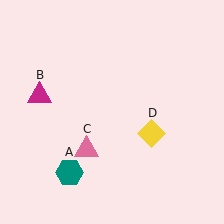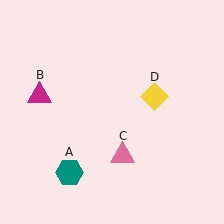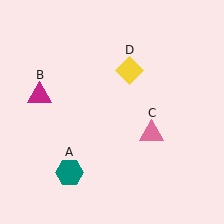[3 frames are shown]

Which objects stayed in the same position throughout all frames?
Teal hexagon (object A) and magenta triangle (object B) remained stationary.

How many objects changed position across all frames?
2 objects changed position: pink triangle (object C), yellow diamond (object D).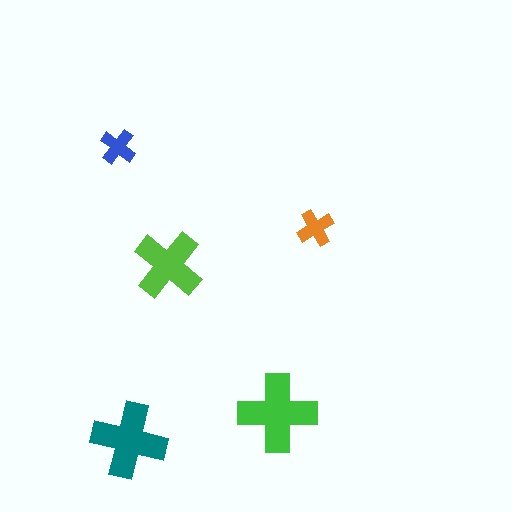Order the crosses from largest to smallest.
the green one, the teal one, the lime one, the orange one, the blue one.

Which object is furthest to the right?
The orange cross is rightmost.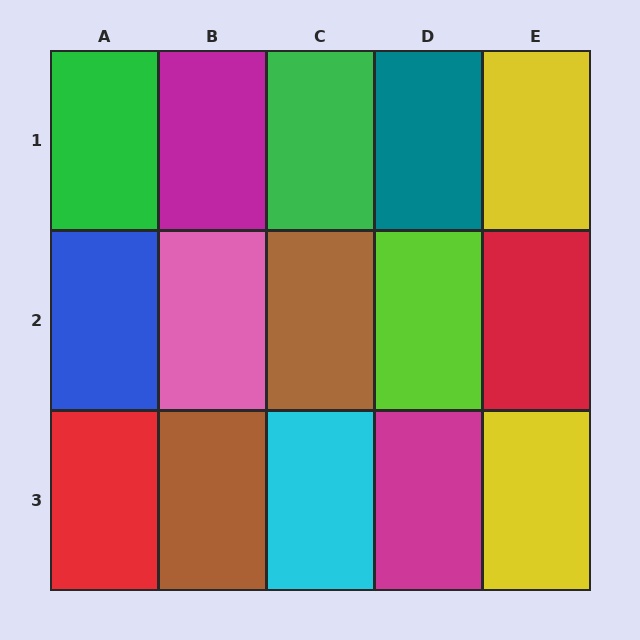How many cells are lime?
1 cell is lime.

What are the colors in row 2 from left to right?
Blue, pink, brown, lime, red.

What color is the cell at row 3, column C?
Cyan.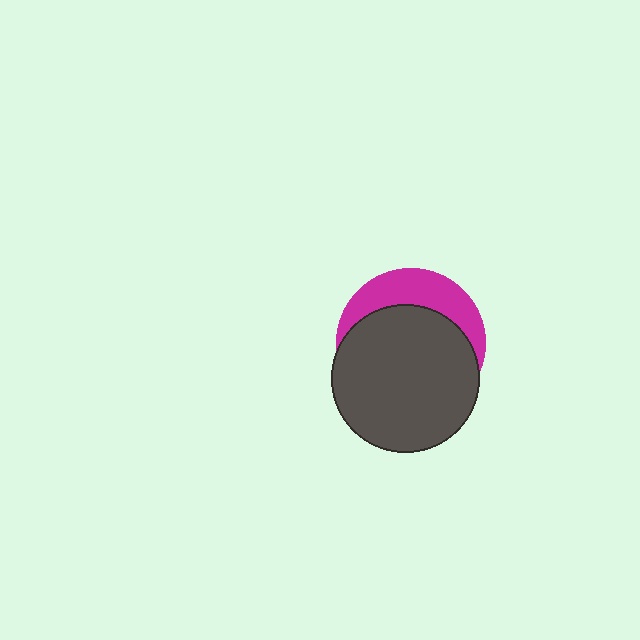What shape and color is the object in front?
The object in front is a dark gray circle.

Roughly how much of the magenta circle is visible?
A small part of it is visible (roughly 31%).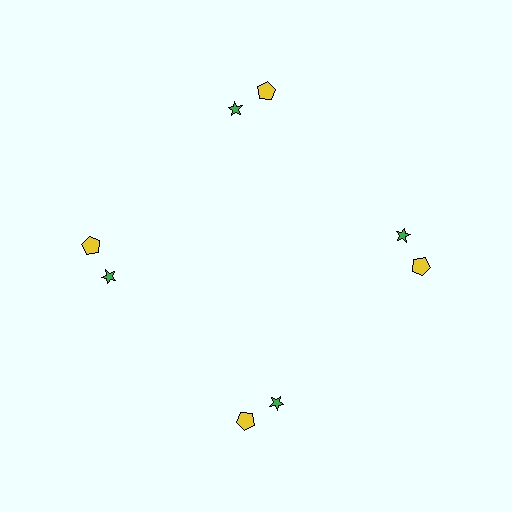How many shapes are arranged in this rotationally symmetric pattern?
There are 8 shapes, arranged in 4 groups of 2.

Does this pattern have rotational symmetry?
Yes, this pattern has 4-fold rotational symmetry. It looks the same after rotating 90 degrees around the center.